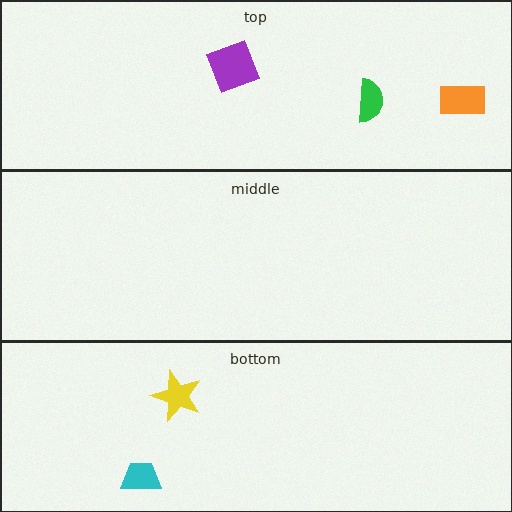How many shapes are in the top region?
3.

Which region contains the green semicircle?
The top region.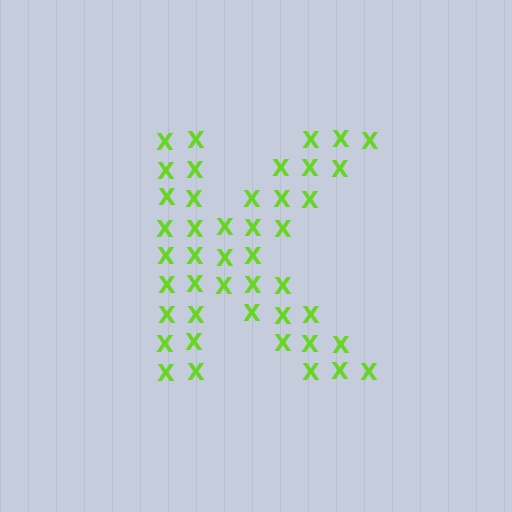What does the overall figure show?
The overall figure shows the letter K.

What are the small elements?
The small elements are letter X's.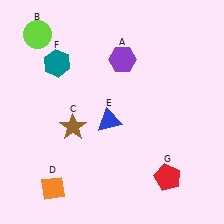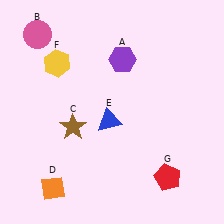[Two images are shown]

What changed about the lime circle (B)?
In Image 1, B is lime. In Image 2, it changed to pink.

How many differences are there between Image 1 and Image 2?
There are 2 differences between the two images.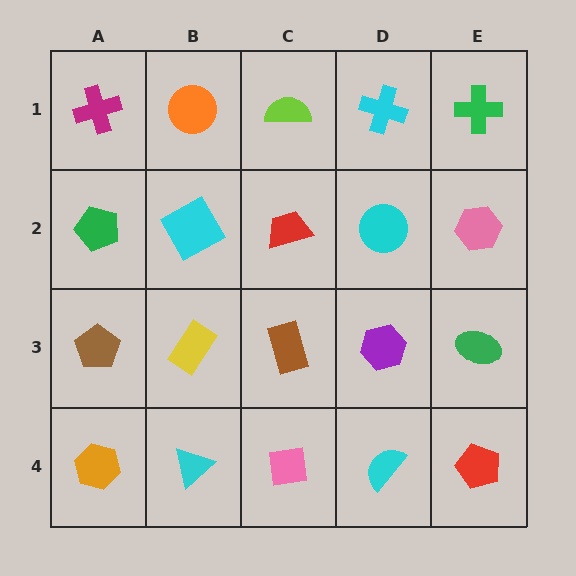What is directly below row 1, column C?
A red trapezoid.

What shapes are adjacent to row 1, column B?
A cyan square (row 2, column B), a magenta cross (row 1, column A), a lime semicircle (row 1, column C).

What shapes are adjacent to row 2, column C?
A lime semicircle (row 1, column C), a brown rectangle (row 3, column C), a cyan square (row 2, column B), a cyan circle (row 2, column D).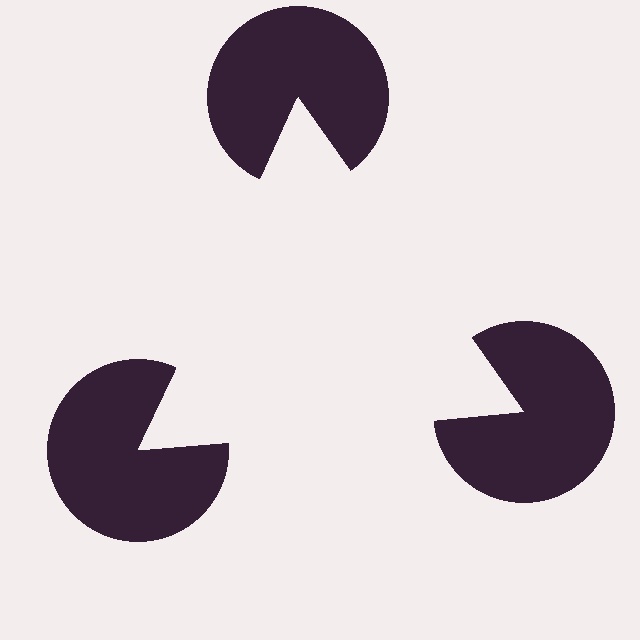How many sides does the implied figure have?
3 sides.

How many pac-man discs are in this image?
There are 3 — one at each vertex of the illusory triangle.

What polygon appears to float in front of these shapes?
An illusory triangle — its edges are inferred from the aligned wedge cuts in the pac-man discs, not physically drawn.